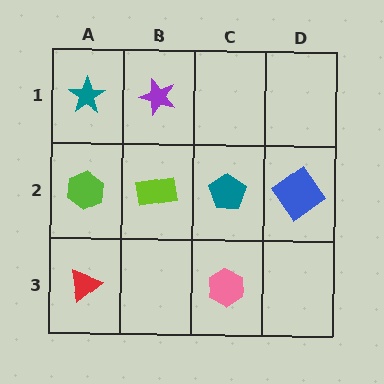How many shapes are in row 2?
4 shapes.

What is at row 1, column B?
A purple star.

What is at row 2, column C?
A teal pentagon.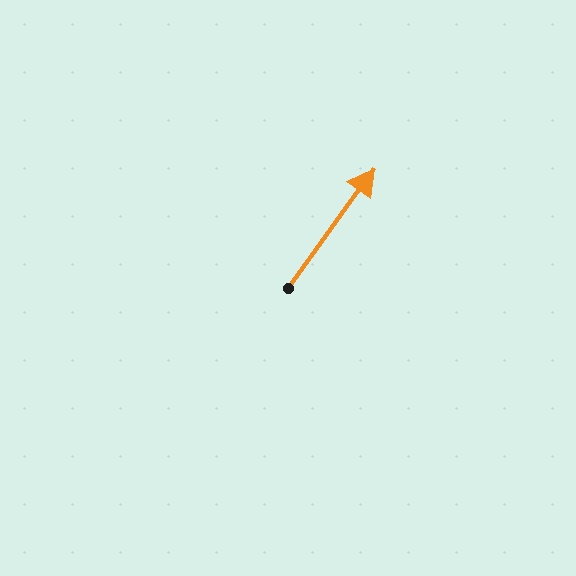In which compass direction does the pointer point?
Northeast.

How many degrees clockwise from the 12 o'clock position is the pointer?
Approximately 36 degrees.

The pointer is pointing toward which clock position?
Roughly 1 o'clock.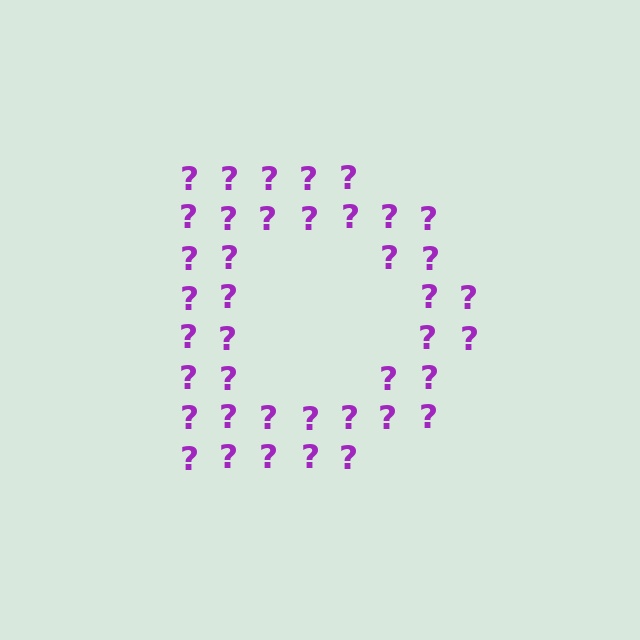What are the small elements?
The small elements are question marks.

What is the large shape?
The large shape is the letter D.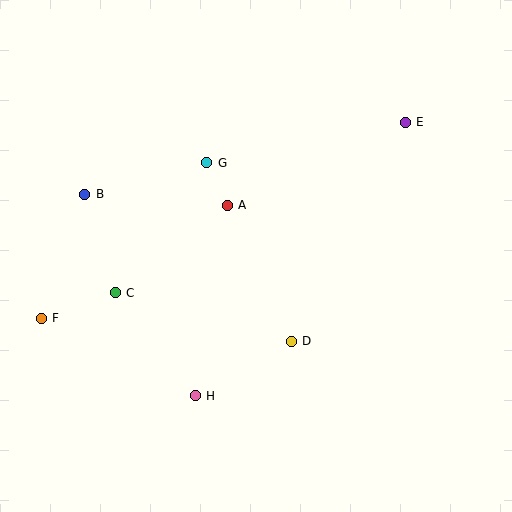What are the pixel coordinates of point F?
Point F is at (41, 318).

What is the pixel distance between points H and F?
The distance between H and F is 173 pixels.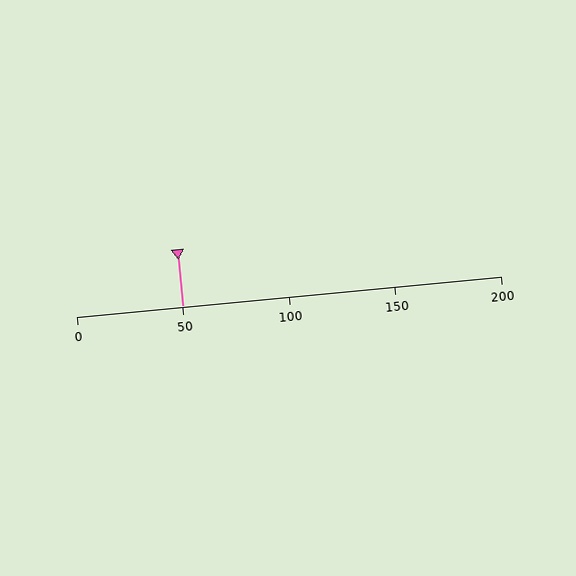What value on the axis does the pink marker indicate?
The marker indicates approximately 50.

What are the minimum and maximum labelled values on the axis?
The axis runs from 0 to 200.